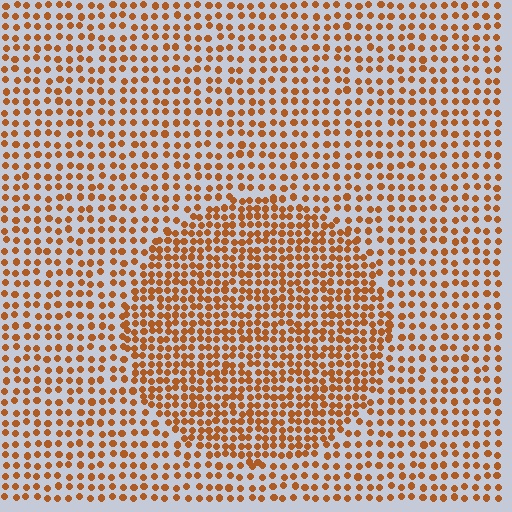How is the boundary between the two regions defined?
The boundary is defined by a change in element density (approximately 1.7x ratio). All elements are the same color, size, and shape.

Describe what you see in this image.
The image contains small brown elements arranged at two different densities. A circle-shaped region is visible where the elements are more densely packed than the surrounding area.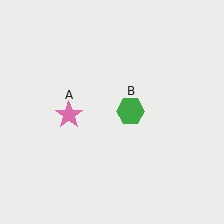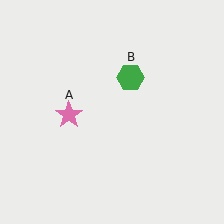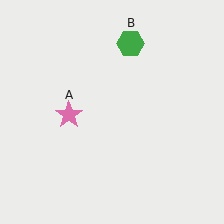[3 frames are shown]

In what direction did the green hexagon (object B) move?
The green hexagon (object B) moved up.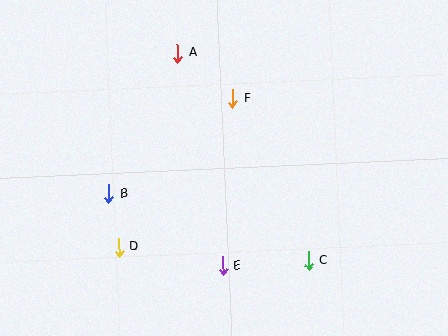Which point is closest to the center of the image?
Point F at (233, 99) is closest to the center.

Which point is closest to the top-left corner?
Point A is closest to the top-left corner.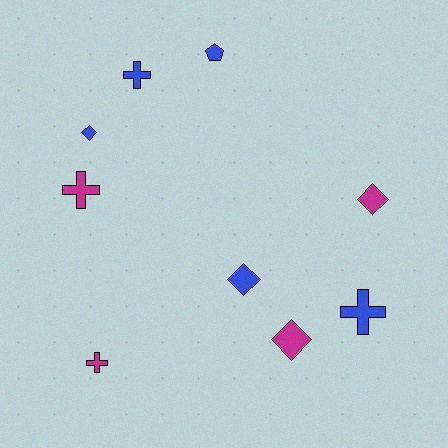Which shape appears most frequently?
Diamond, with 4 objects.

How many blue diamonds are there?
There are 2 blue diamonds.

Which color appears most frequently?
Blue, with 5 objects.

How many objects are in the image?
There are 9 objects.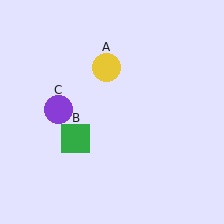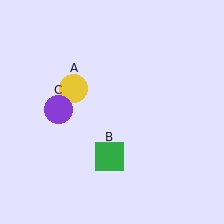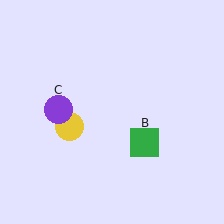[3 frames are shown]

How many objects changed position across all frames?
2 objects changed position: yellow circle (object A), green square (object B).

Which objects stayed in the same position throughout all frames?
Purple circle (object C) remained stationary.